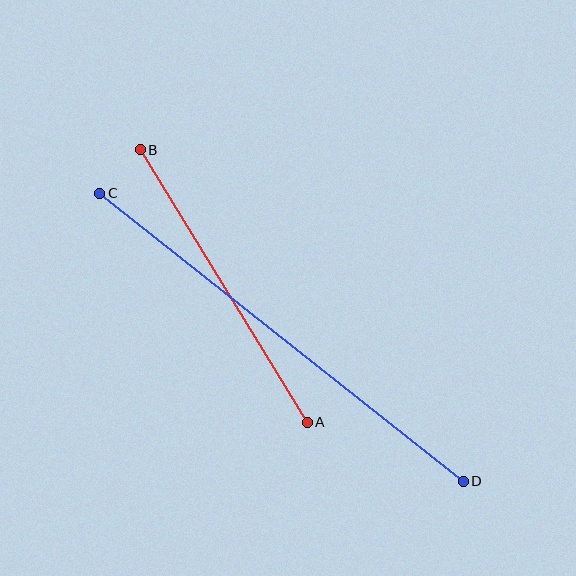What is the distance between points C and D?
The distance is approximately 464 pixels.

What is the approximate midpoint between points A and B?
The midpoint is at approximately (224, 286) pixels.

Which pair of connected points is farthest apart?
Points C and D are farthest apart.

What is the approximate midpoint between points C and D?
The midpoint is at approximately (282, 337) pixels.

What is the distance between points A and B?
The distance is approximately 319 pixels.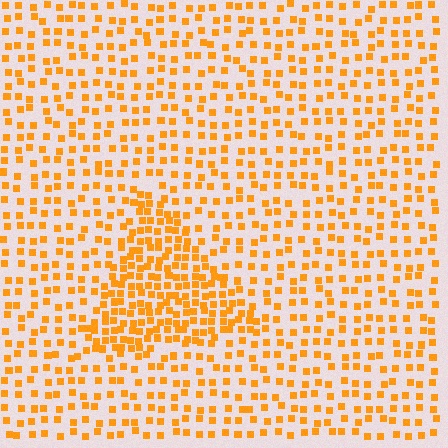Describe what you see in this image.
The image contains small orange elements arranged at two different densities. A triangle-shaped region is visible where the elements are more densely packed than the surrounding area.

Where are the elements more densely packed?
The elements are more densely packed inside the triangle boundary.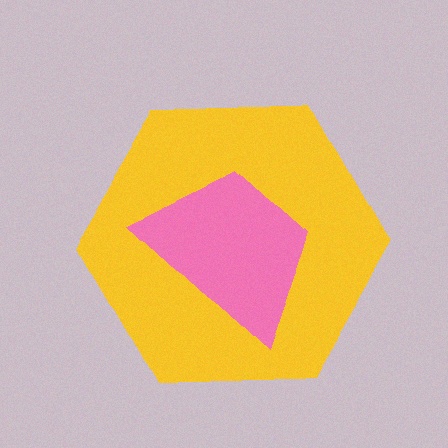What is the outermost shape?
The yellow hexagon.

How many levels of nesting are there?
2.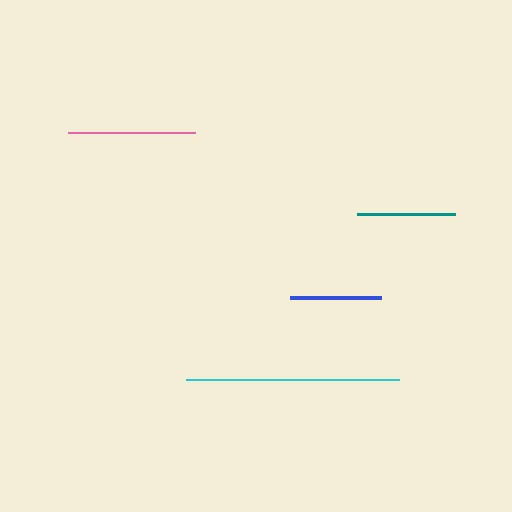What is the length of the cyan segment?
The cyan segment is approximately 213 pixels long.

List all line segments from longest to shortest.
From longest to shortest: cyan, pink, teal, blue.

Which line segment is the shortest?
The blue line is the shortest at approximately 91 pixels.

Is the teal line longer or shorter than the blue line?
The teal line is longer than the blue line.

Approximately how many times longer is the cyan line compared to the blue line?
The cyan line is approximately 2.3 times the length of the blue line.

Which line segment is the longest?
The cyan line is the longest at approximately 213 pixels.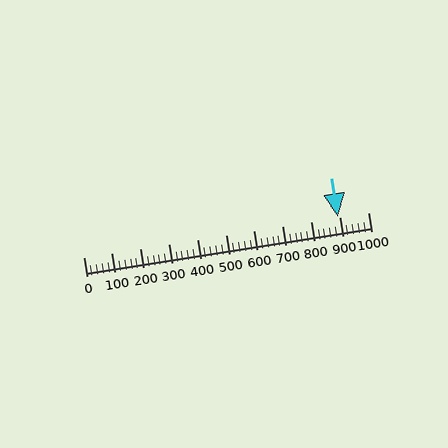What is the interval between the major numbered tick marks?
The major tick marks are spaced 100 units apart.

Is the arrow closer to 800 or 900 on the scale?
The arrow is closer to 900.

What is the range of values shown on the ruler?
The ruler shows values from 0 to 1000.